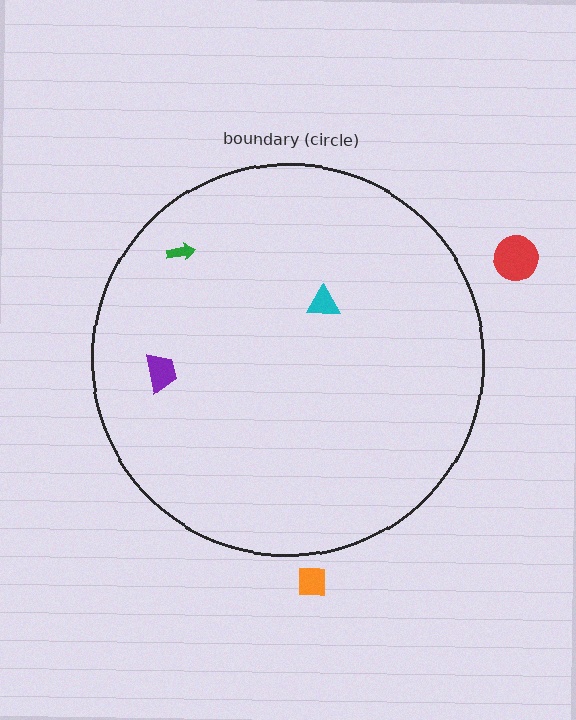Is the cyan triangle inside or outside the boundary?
Inside.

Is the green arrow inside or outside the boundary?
Inside.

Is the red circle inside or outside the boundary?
Outside.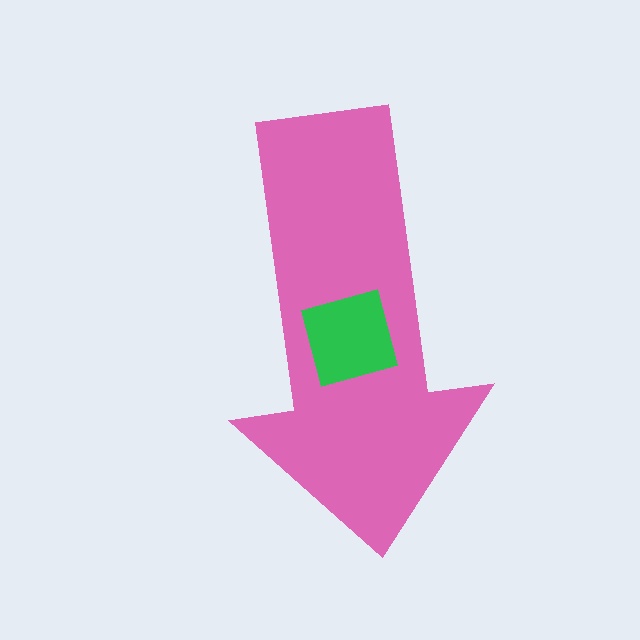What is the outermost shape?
The pink arrow.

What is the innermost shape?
The green square.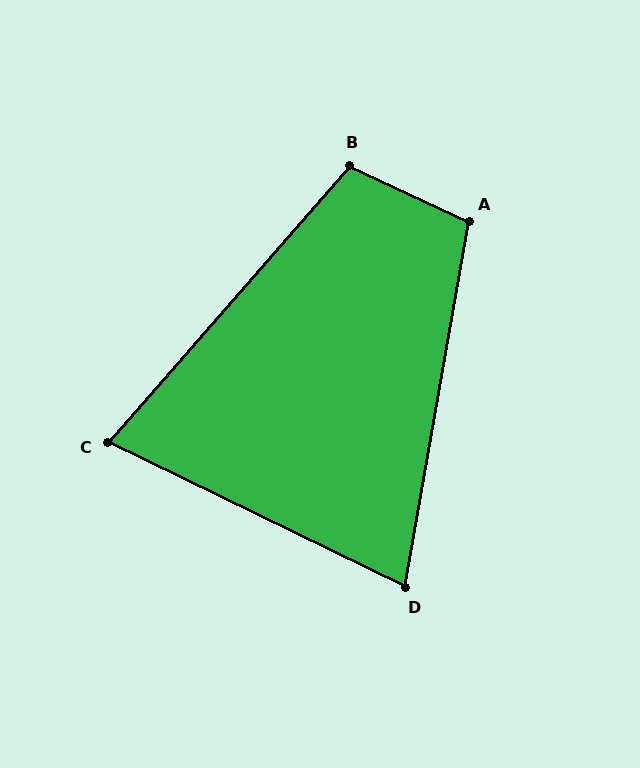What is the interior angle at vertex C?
Approximately 75 degrees (acute).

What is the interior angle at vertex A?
Approximately 105 degrees (obtuse).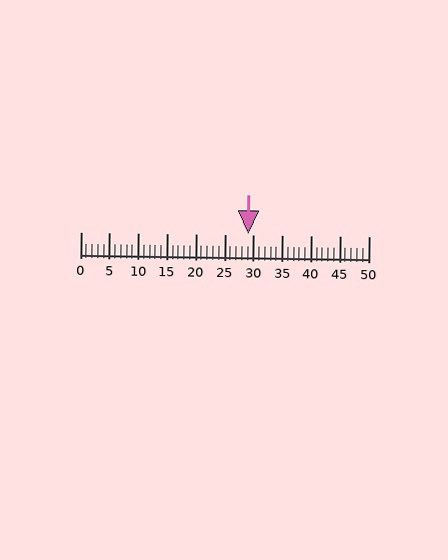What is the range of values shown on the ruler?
The ruler shows values from 0 to 50.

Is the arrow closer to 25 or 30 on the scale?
The arrow is closer to 30.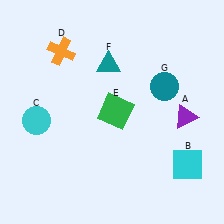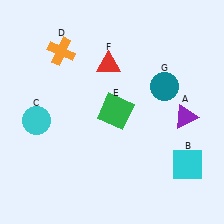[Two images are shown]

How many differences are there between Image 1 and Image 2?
There is 1 difference between the two images.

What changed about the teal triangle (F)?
In Image 1, F is teal. In Image 2, it changed to red.